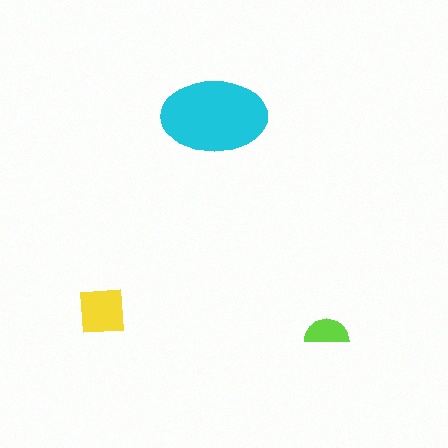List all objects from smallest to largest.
The lime semicircle, the yellow square, the cyan ellipse.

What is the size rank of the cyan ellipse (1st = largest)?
1st.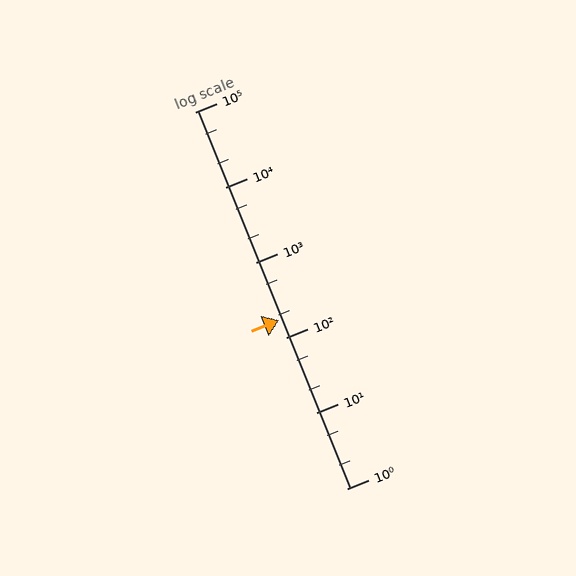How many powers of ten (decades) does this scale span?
The scale spans 5 decades, from 1 to 100000.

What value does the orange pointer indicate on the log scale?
The pointer indicates approximately 170.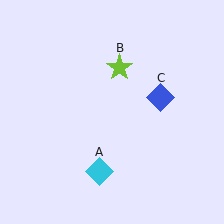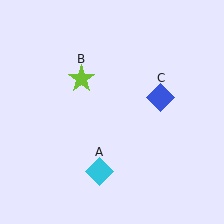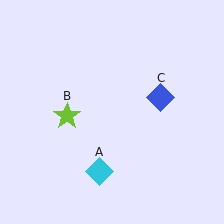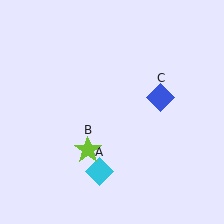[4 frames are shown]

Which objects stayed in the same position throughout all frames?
Cyan diamond (object A) and blue diamond (object C) remained stationary.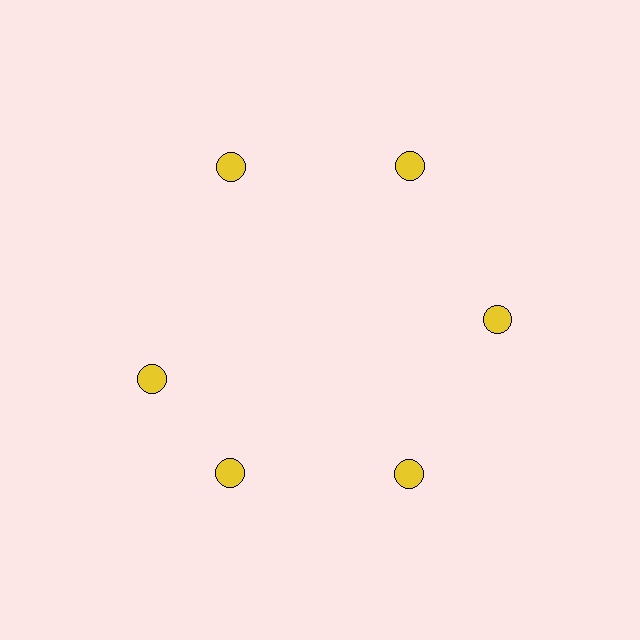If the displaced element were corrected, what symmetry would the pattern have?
It would have 6-fold rotational symmetry — the pattern would map onto itself every 60 degrees.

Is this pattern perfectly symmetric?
No. The 6 yellow circles are arranged in a ring, but one element near the 9 o'clock position is rotated out of alignment along the ring, breaking the 6-fold rotational symmetry.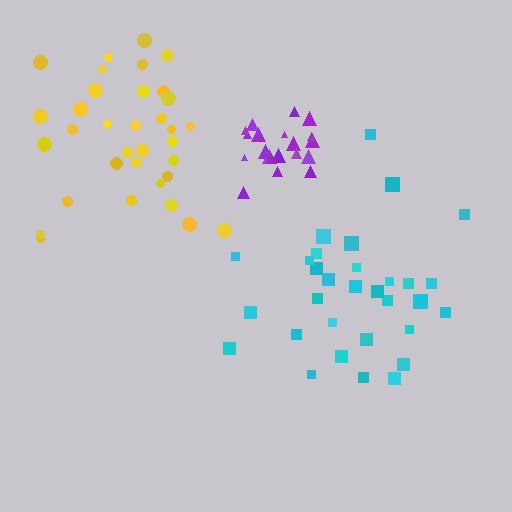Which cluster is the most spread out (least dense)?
Cyan.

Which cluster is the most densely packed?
Purple.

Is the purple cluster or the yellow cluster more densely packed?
Purple.